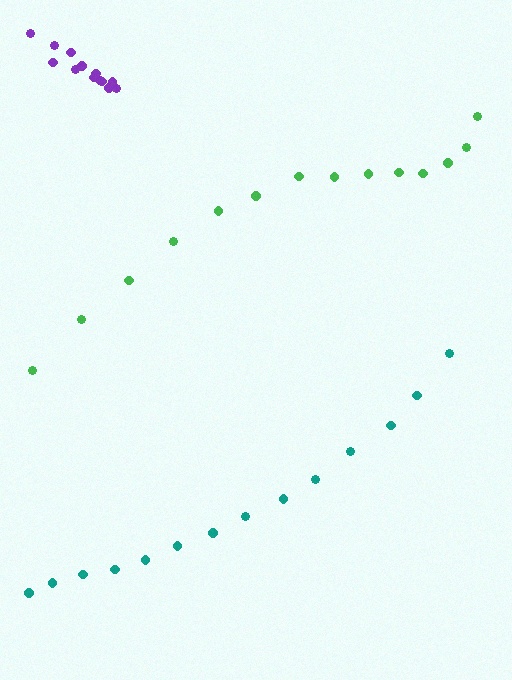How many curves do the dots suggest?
There are 3 distinct paths.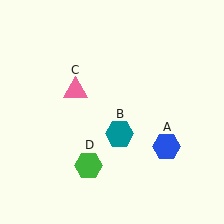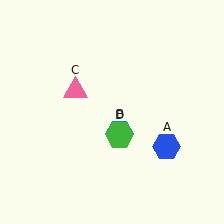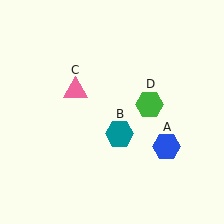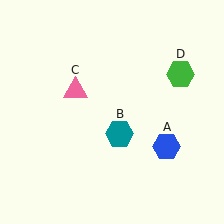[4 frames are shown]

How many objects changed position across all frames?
1 object changed position: green hexagon (object D).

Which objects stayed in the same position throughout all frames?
Blue hexagon (object A) and teal hexagon (object B) and pink triangle (object C) remained stationary.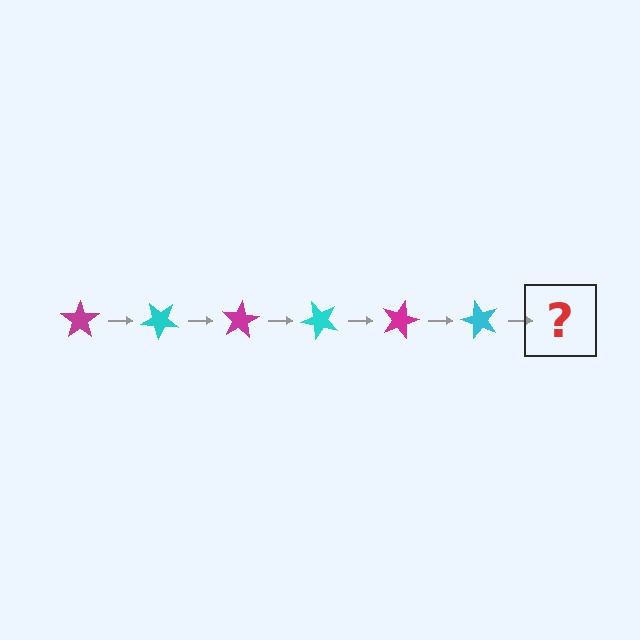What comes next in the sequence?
The next element should be a magenta star, rotated 240 degrees from the start.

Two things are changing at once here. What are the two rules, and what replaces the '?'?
The two rules are that it rotates 40 degrees each step and the color cycles through magenta and cyan. The '?' should be a magenta star, rotated 240 degrees from the start.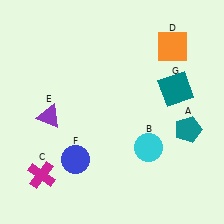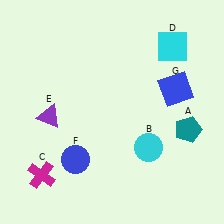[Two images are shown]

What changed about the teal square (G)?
In Image 1, G is teal. In Image 2, it changed to blue.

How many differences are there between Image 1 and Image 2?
There are 2 differences between the two images.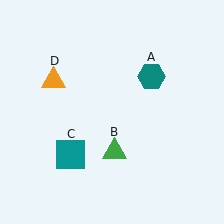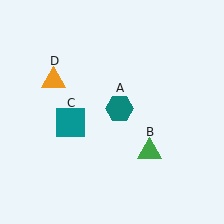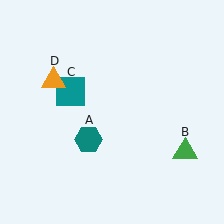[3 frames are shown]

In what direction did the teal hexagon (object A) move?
The teal hexagon (object A) moved down and to the left.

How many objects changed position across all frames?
3 objects changed position: teal hexagon (object A), green triangle (object B), teal square (object C).